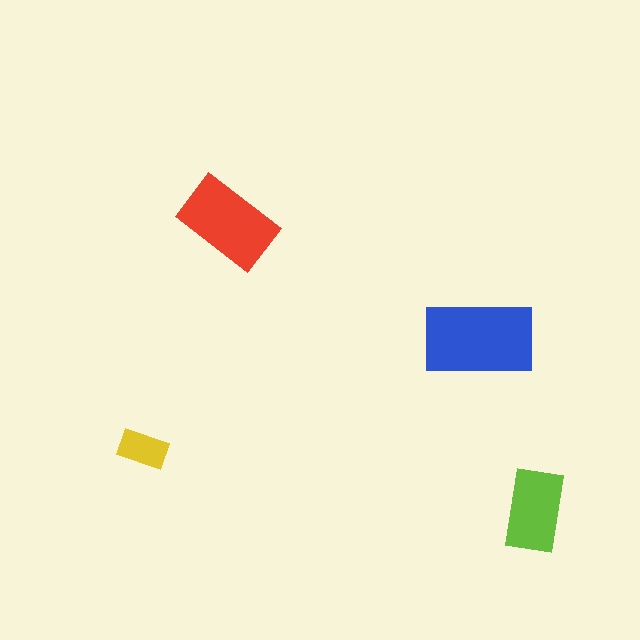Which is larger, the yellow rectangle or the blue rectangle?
The blue one.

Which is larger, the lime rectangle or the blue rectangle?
The blue one.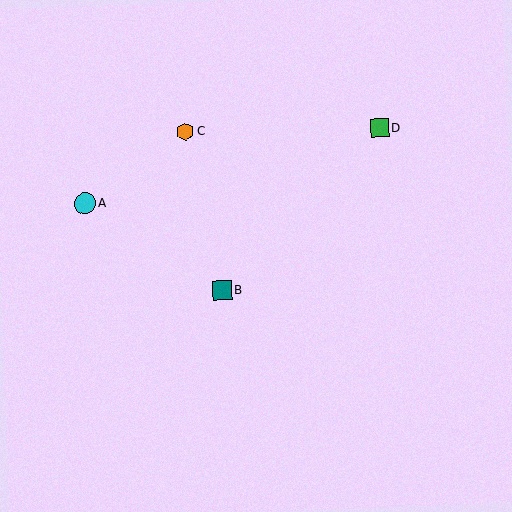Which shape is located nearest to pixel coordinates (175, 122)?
The orange hexagon (labeled C) at (185, 131) is nearest to that location.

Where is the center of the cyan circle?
The center of the cyan circle is at (85, 203).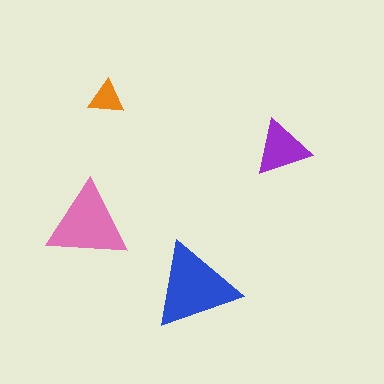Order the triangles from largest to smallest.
the blue one, the pink one, the purple one, the orange one.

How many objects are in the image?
There are 4 objects in the image.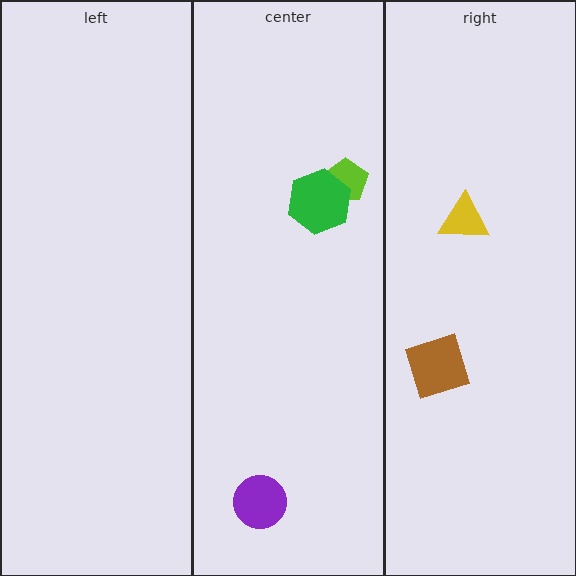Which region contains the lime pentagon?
The center region.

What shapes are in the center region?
The lime pentagon, the purple circle, the green hexagon.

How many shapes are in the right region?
2.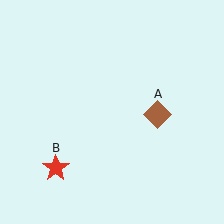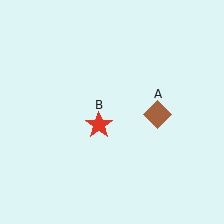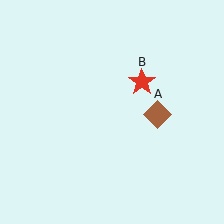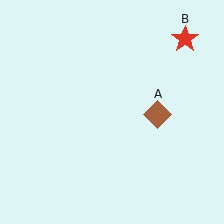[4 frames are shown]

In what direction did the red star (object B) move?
The red star (object B) moved up and to the right.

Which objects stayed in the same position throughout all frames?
Brown diamond (object A) remained stationary.